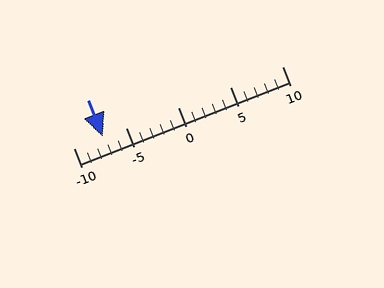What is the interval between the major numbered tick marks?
The major tick marks are spaced 5 units apart.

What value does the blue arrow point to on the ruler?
The blue arrow points to approximately -7.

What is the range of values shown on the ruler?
The ruler shows values from -10 to 10.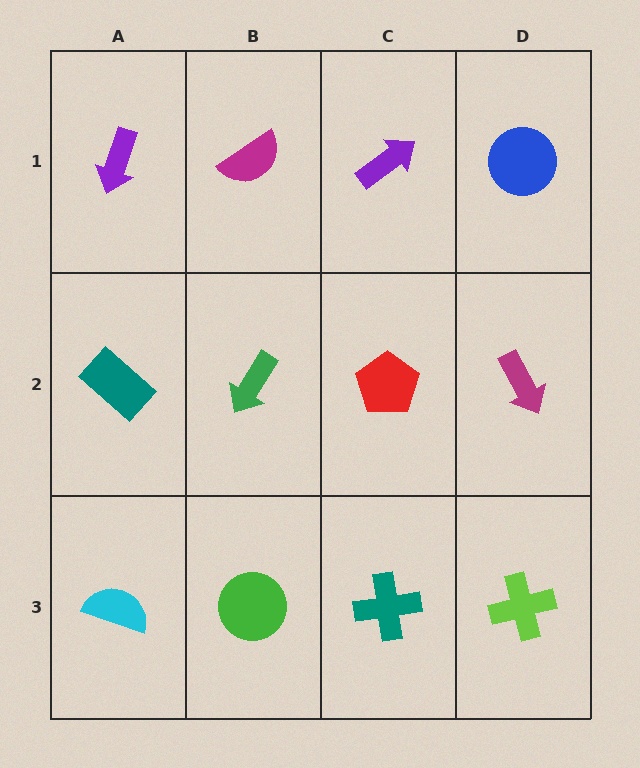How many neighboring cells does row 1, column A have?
2.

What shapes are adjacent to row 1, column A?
A teal rectangle (row 2, column A), a magenta semicircle (row 1, column B).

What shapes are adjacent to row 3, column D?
A magenta arrow (row 2, column D), a teal cross (row 3, column C).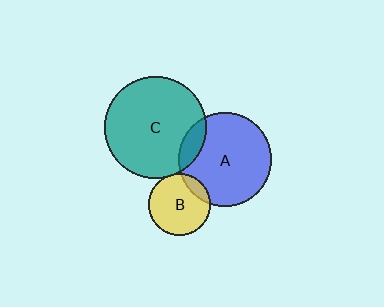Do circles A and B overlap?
Yes.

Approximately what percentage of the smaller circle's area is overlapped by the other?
Approximately 15%.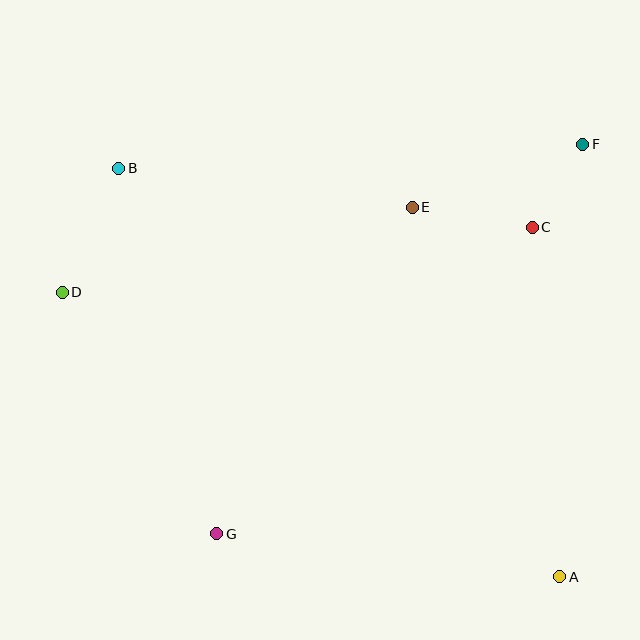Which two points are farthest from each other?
Points A and B are farthest from each other.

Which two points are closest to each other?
Points C and F are closest to each other.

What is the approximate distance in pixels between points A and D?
The distance between A and D is approximately 573 pixels.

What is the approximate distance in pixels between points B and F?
The distance between B and F is approximately 465 pixels.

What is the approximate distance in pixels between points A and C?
The distance between A and C is approximately 351 pixels.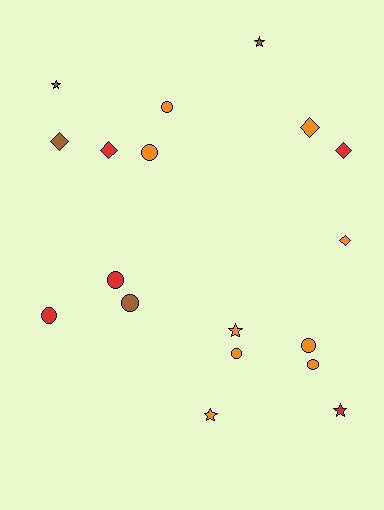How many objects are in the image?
There are 18 objects.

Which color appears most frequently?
Orange, with 9 objects.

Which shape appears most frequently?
Circle, with 8 objects.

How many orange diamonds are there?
There are 2 orange diamonds.